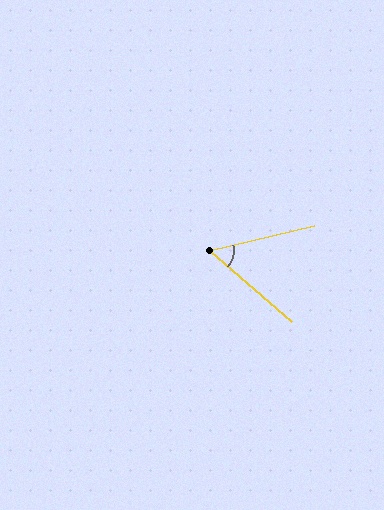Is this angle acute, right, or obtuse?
It is acute.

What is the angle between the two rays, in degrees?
Approximately 54 degrees.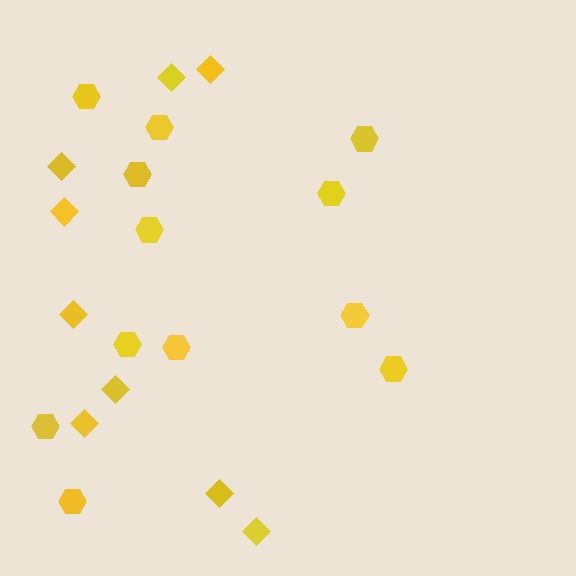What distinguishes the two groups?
There are 2 groups: one group of diamonds (9) and one group of hexagons (12).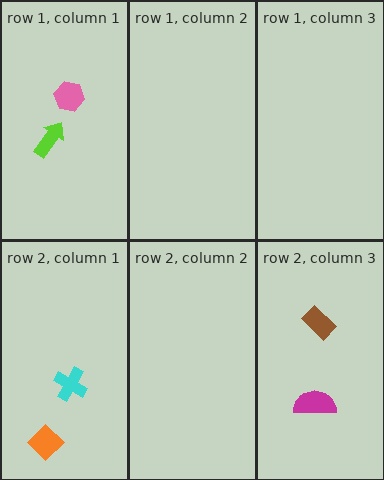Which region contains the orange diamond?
The row 2, column 1 region.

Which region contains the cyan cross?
The row 2, column 1 region.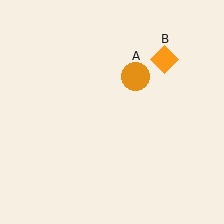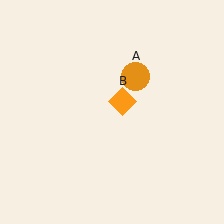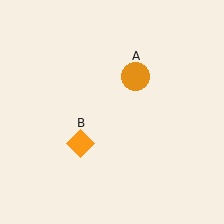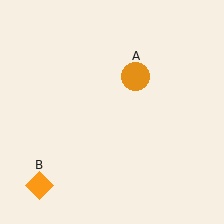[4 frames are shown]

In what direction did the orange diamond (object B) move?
The orange diamond (object B) moved down and to the left.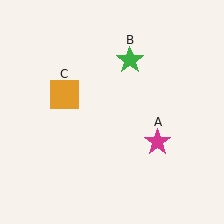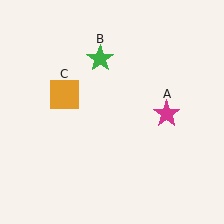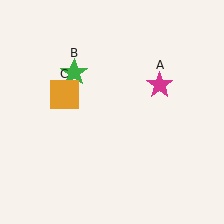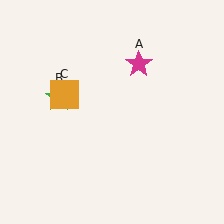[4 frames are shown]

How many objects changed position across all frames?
2 objects changed position: magenta star (object A), green star (object B).